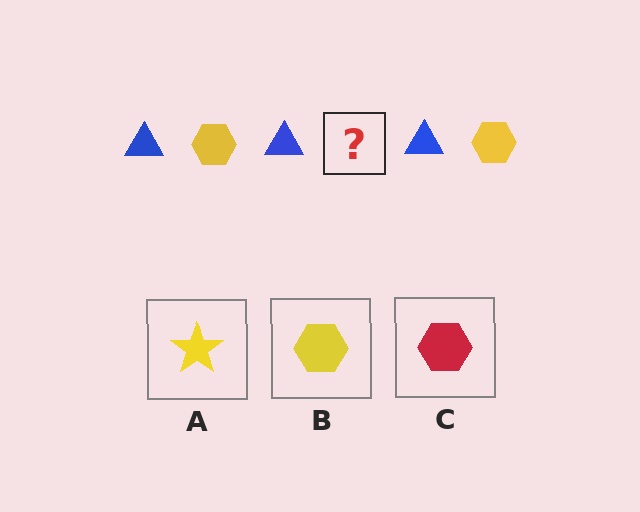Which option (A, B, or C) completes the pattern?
B.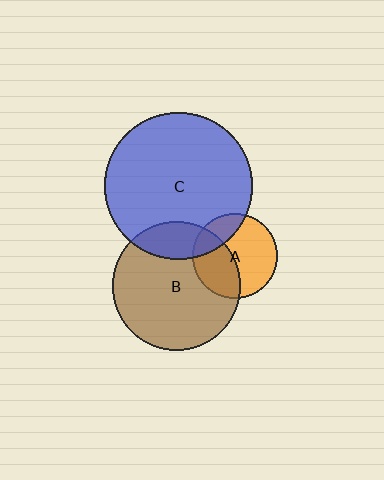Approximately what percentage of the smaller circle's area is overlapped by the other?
Approximately 40%.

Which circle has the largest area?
Circle C (blue).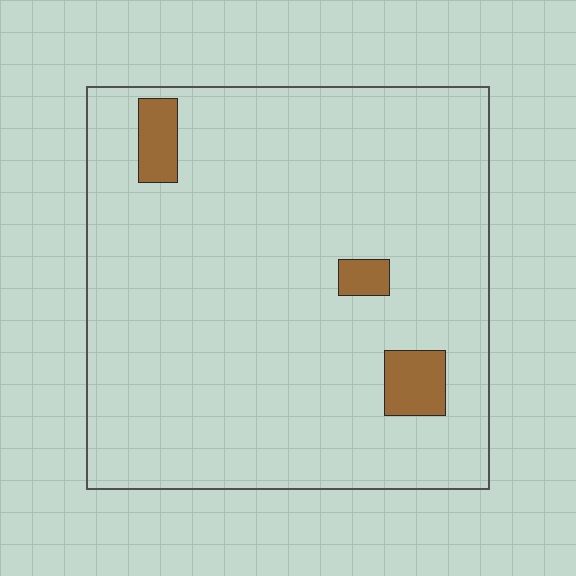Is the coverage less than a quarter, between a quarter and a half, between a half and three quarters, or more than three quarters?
Less than a quarter.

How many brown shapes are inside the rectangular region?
3.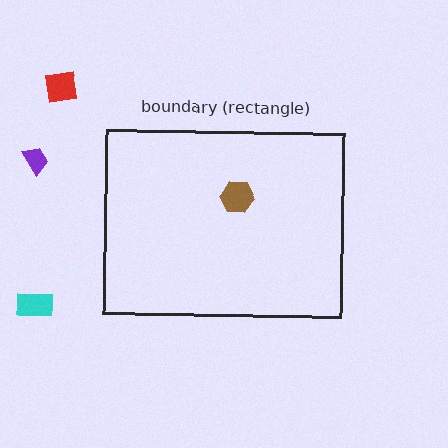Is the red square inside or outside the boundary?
Outside.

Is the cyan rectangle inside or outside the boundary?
Outside.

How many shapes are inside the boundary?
1 inside, 3 outside.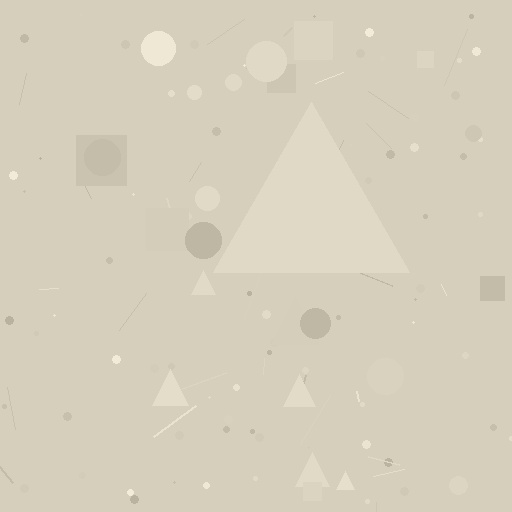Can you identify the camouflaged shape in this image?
The camouflaged shape is a triangle.